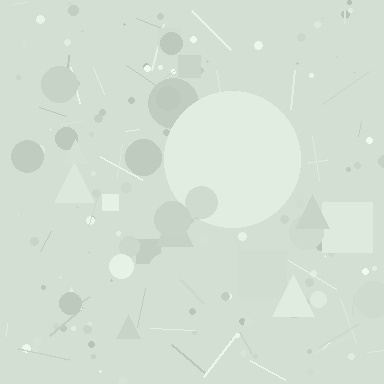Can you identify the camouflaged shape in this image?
The camouflaged shape is a circle.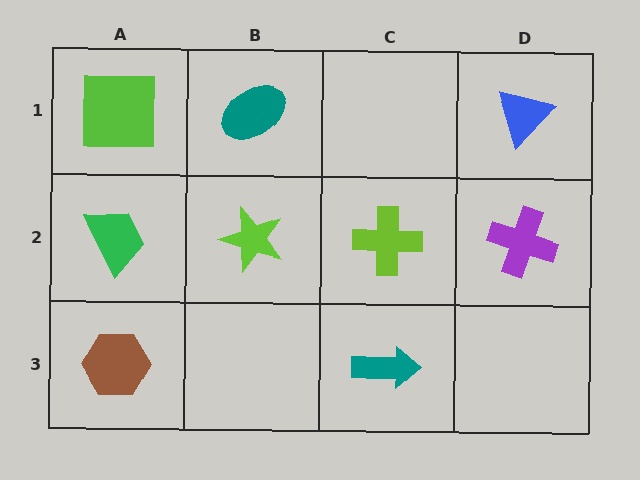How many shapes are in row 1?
3 shapes.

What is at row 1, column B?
A teal ellipse.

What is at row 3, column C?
A teal arrow.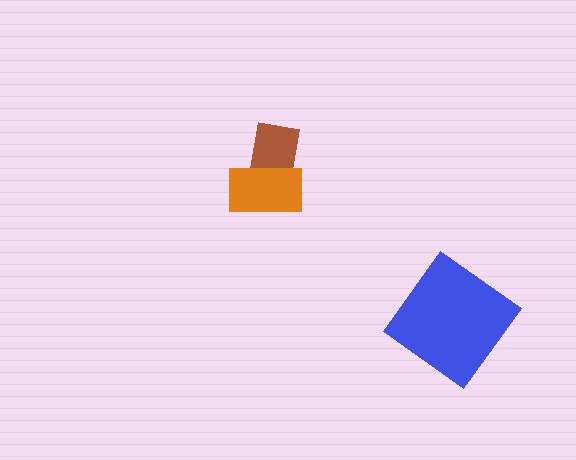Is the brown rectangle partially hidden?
Yes, it is partially covered by another shape.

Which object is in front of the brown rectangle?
The orange rectangle is in front of the brown rectangle.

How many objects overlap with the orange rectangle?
1 object overlaps with the orange rectangle.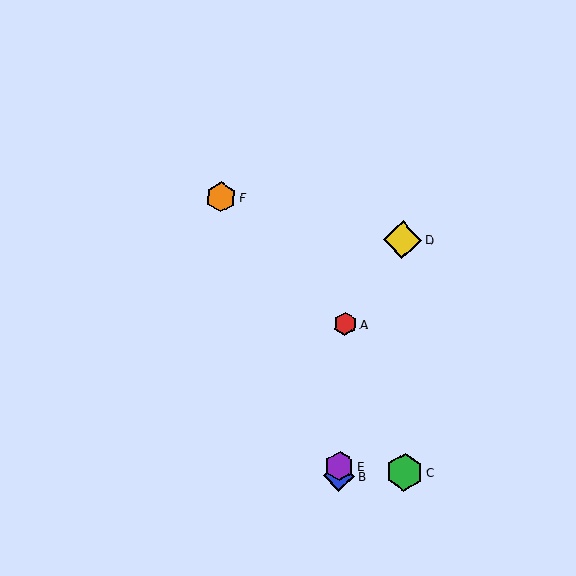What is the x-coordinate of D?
Object D is at x≈403.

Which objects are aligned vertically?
Objects A, B, E are aligned vertically.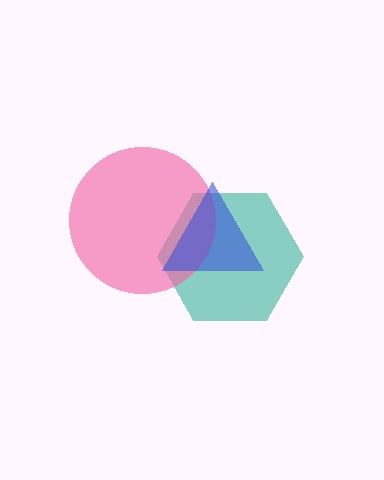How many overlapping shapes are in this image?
There are 3 overlapping shapes in the image.